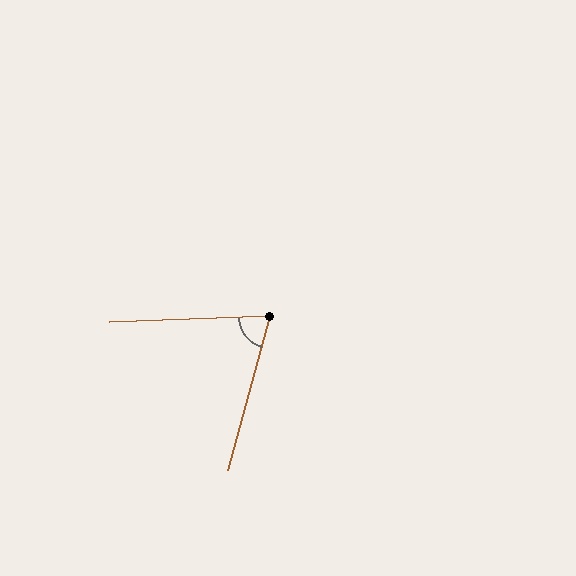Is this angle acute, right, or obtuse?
It is acute.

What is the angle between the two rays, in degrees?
Approximately 72 degrees.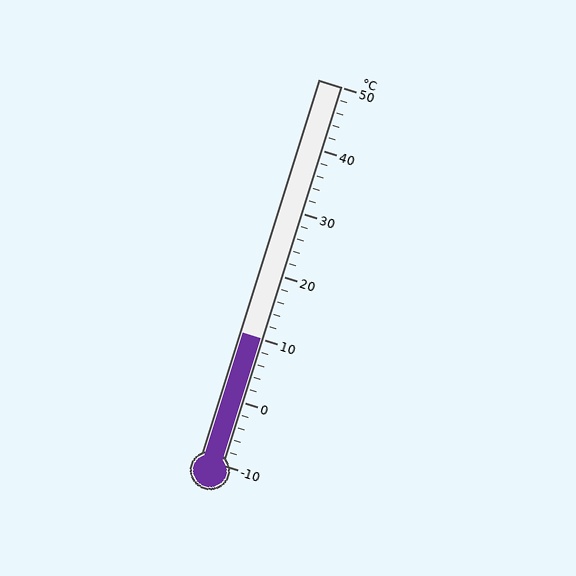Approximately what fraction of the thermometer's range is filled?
The thermometer is filled to approximately 35% of its range.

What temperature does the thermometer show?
The thermometer shows approximately 10°C.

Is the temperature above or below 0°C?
The temperature is above 0°C.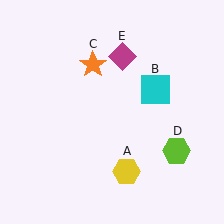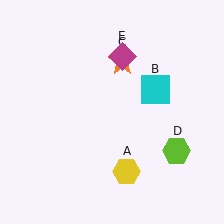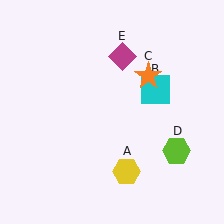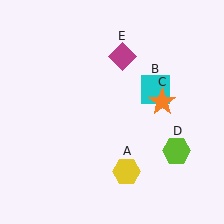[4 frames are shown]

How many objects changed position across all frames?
1 object changed position: orange star (object C).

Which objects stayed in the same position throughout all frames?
Yellow hexagon (object A) and cyan square (object B) and lime hexagon (object D) and magenta diamond (object E) remained stationary.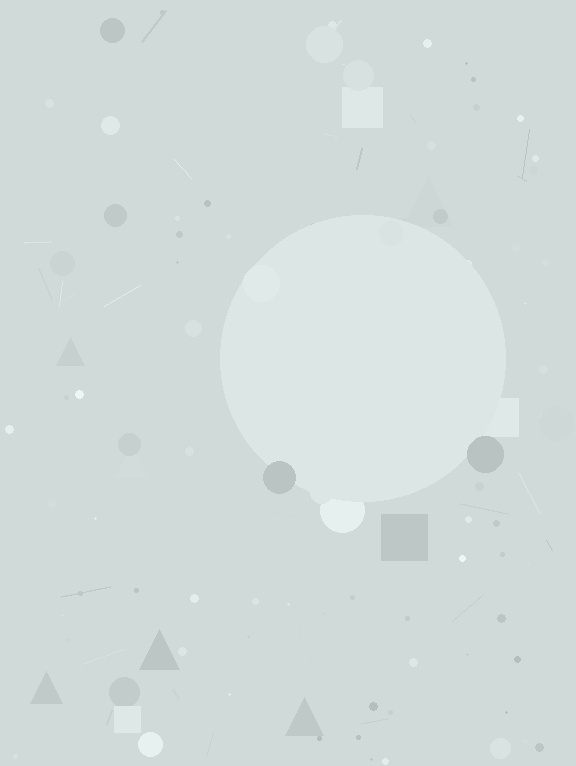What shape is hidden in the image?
A circle is hidden in the image.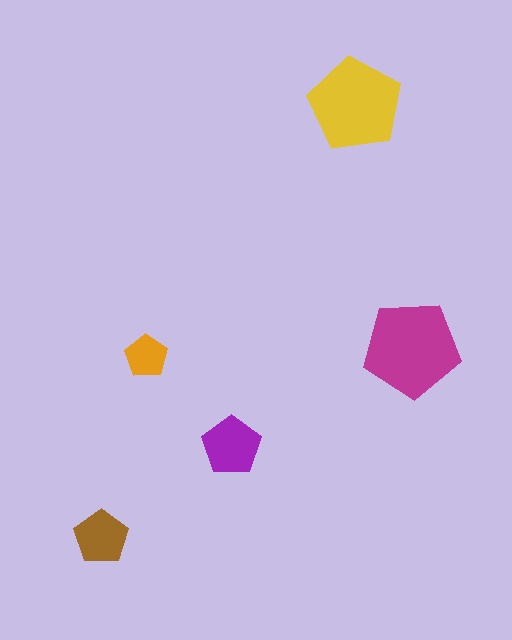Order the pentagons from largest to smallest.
the magenta one, the yellow one, the purple one, the brown one, the orange one.